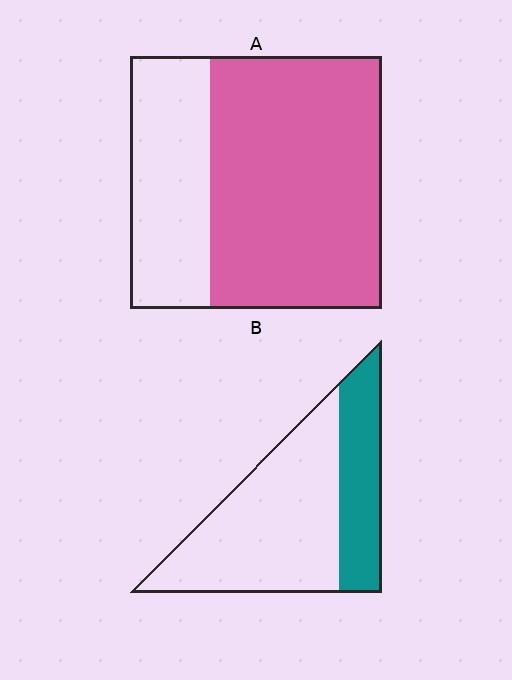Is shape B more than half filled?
No.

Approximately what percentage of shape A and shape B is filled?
A is approximately 70% and B is approximately 30%.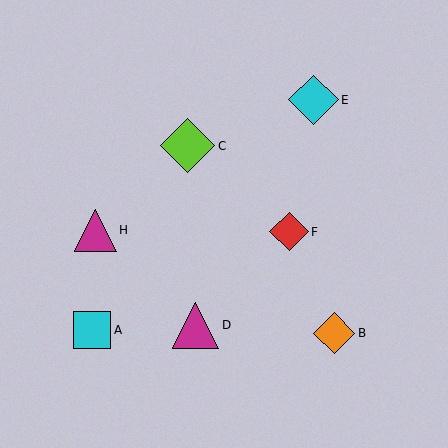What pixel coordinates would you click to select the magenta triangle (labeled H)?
Click at (95, 230) to select the magenta triangle H.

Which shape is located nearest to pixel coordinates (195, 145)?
The lime diamond (labeled C) at (188, 146) is nearest to that location.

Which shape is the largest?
The lime diamond (labeled C) is the largest.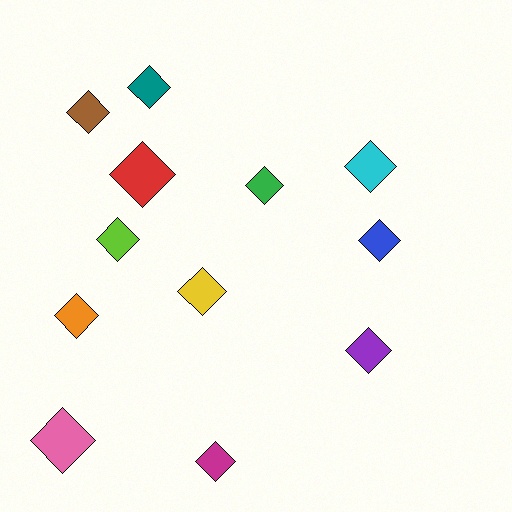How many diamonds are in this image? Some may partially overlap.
There are 12 diamonds.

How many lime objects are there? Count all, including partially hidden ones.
There is 1 lime object.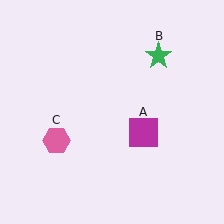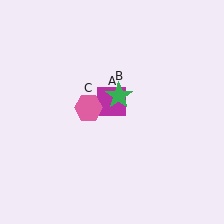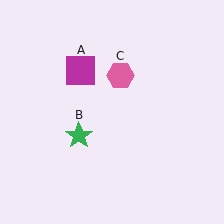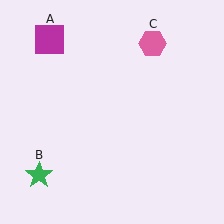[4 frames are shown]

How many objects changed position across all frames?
3 objects changed position: magenta square (object A), green star (object B), pink hexagon (object C).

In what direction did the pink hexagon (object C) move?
The pink hexagon (object C) moved up and to the right.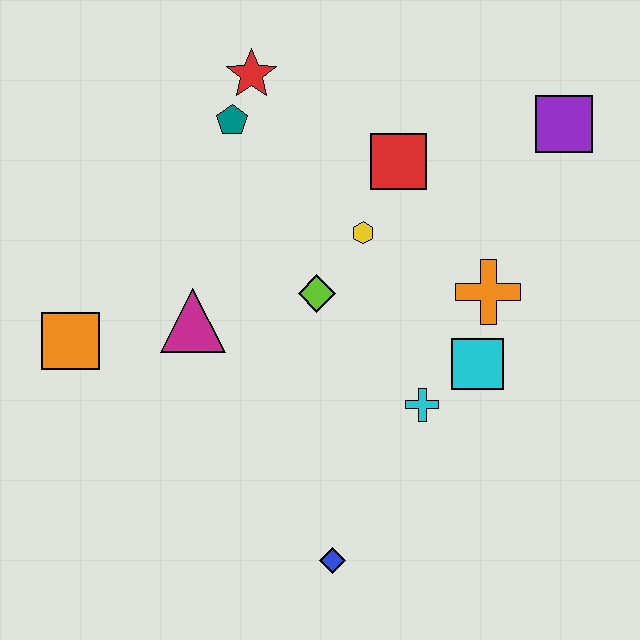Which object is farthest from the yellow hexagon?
The blue diamond is farthest from the yellow hexagon.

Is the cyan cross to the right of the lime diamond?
Yes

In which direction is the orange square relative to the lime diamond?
The orange square is to the left of the lime diamond.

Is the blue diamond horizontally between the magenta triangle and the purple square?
Yes